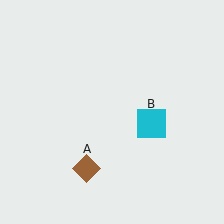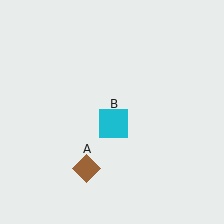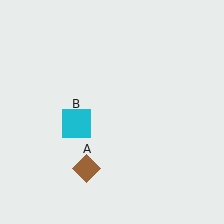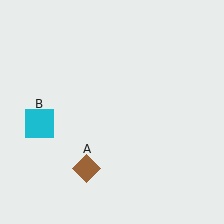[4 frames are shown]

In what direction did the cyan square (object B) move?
The cyan square (object B) moved left.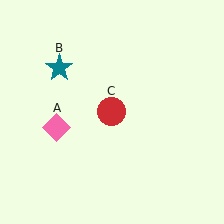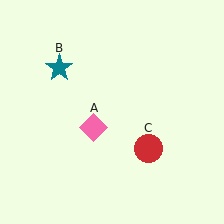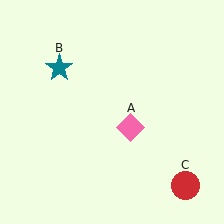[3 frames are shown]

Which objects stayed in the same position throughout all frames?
Teal star (object B) remained stationary.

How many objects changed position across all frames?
2 objects changed position: pink diamond (object A), red circle (object C).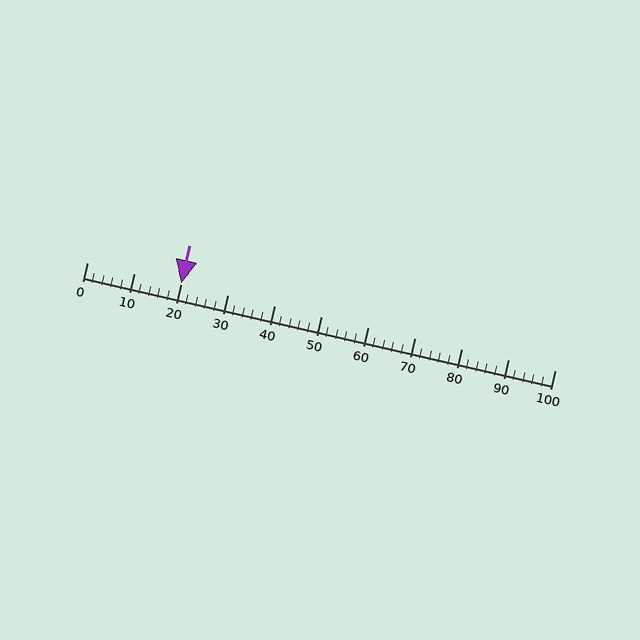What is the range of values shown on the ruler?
The ruler shows values from 0 to 100.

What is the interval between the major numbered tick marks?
The major tick marks are spaced 10 units apart.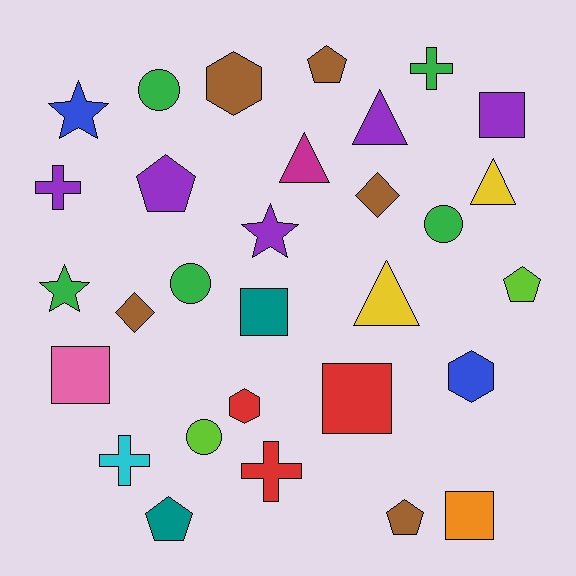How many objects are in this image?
There are 30 objects.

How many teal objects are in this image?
There are 2 teal objects.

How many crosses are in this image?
There are 4 crosses.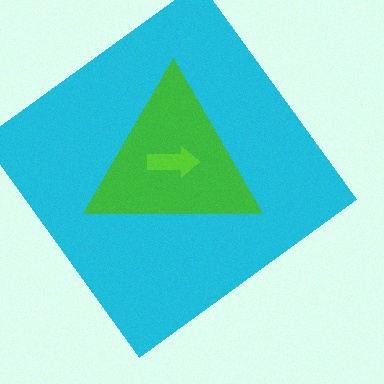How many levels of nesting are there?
3.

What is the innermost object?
The lime arrow.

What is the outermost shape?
The cyan diamond.